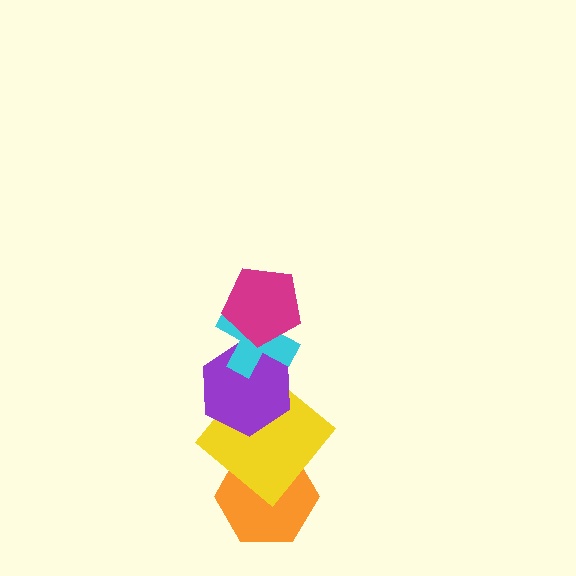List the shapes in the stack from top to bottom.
From top to bottom: the magenta pentagon, the cyan cross, the purple hexagon, the yellow diamond, the orange hexagon.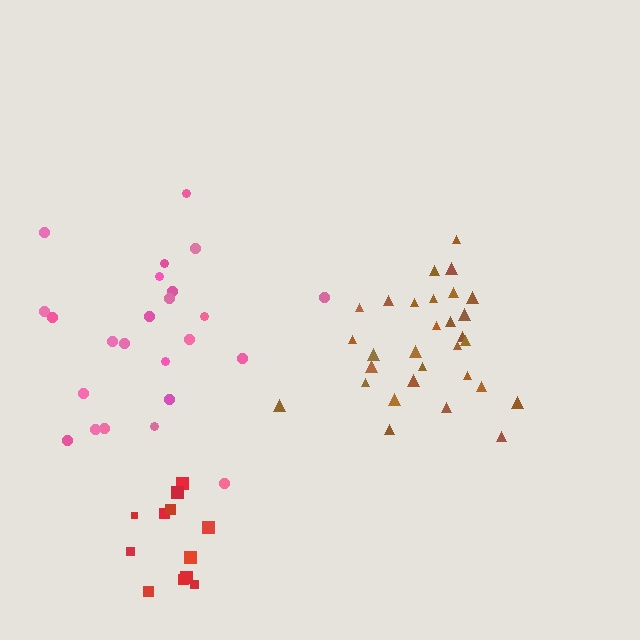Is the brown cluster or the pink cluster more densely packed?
Brown.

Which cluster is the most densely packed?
Brown.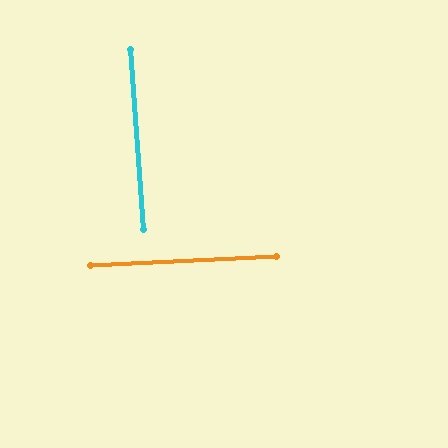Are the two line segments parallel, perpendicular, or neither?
Perpendicular — they meet at approximately 89°.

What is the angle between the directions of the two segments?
Approximately 89 degrees.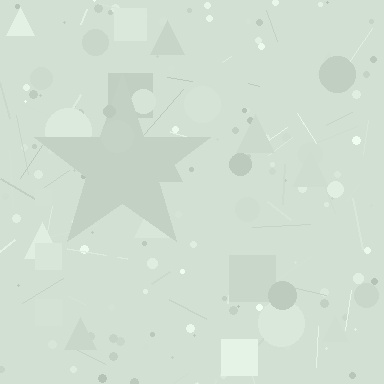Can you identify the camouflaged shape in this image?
The camouflaged shape is a star.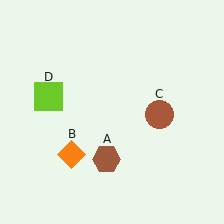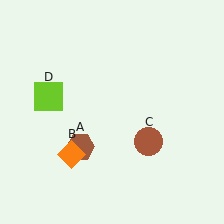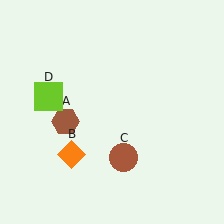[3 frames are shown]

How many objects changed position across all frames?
2 objects changed position: brown hexagon (object A), brown circle (object C).